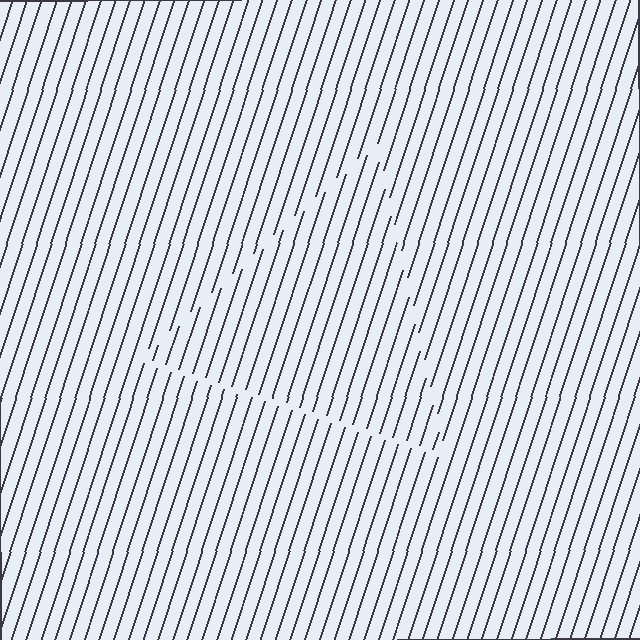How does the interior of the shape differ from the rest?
The interior of the shape contains the same grating, shifted by half a period — the contour is defined by the phase discontinuity where line-ends from the inner and outer gratings abut.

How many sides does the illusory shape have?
3 sides — the line-ends trace a triangle.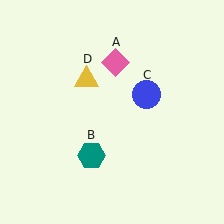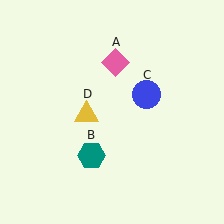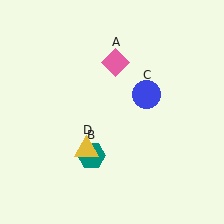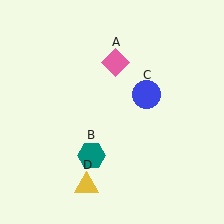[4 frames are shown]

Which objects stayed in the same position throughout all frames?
Pink diamond (object A) and teal hexagon (object B) and blue circle (object C) remained stationary.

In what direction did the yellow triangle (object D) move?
The yellow triangle (object D) moved down.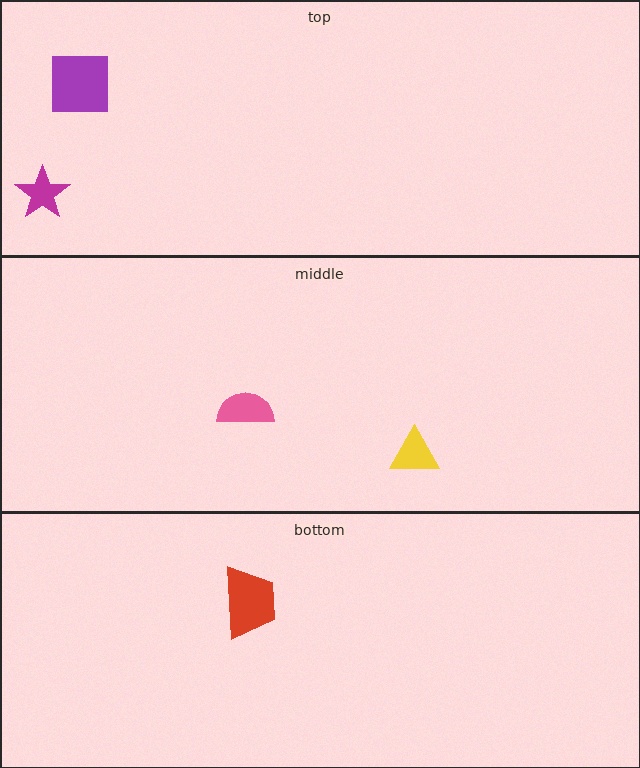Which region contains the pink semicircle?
The middle region.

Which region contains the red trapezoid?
The bottom region.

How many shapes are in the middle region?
2.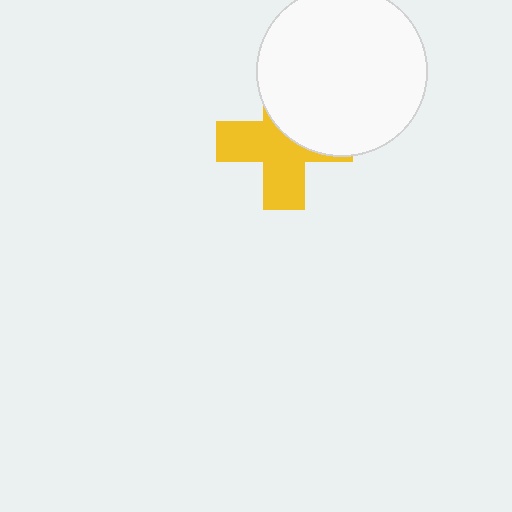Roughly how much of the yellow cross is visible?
About half of it is visible (roughly 57%).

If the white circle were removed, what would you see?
You would see the complete yellow cross.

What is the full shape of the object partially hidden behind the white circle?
The partially hidden object is a yellow cross.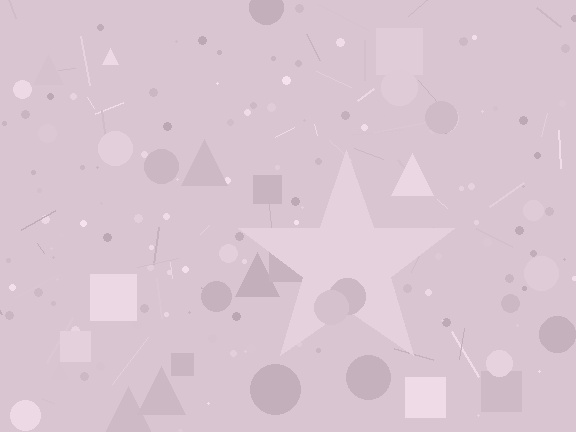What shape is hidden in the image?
A star is hidden in the image.